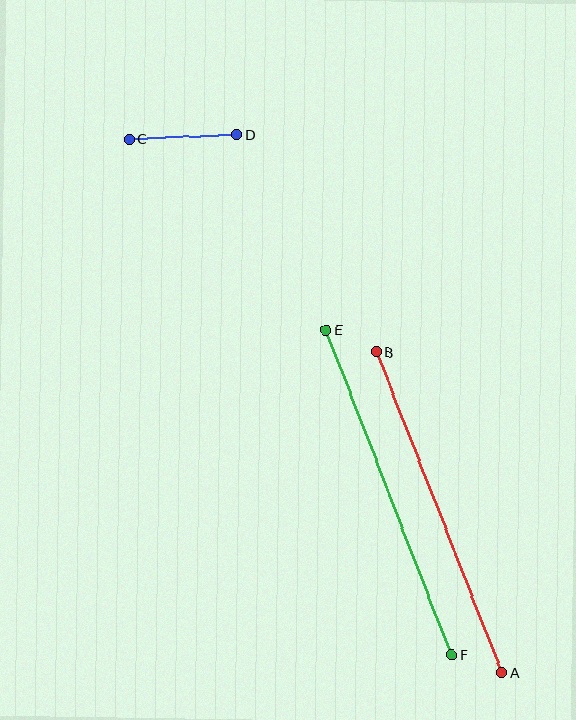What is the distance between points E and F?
The distance is approximately 348 pixels.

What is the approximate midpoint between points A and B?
The midpoint is at approximately (439, 512) pixels.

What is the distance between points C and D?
The distance is approximately 108 pixels.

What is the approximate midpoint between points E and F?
The midpoint is at approximately (389, 492) pixels.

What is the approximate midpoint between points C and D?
The midpoint is at approximately (183, 137) pixels.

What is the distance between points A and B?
The distance is approximately 344 pixels.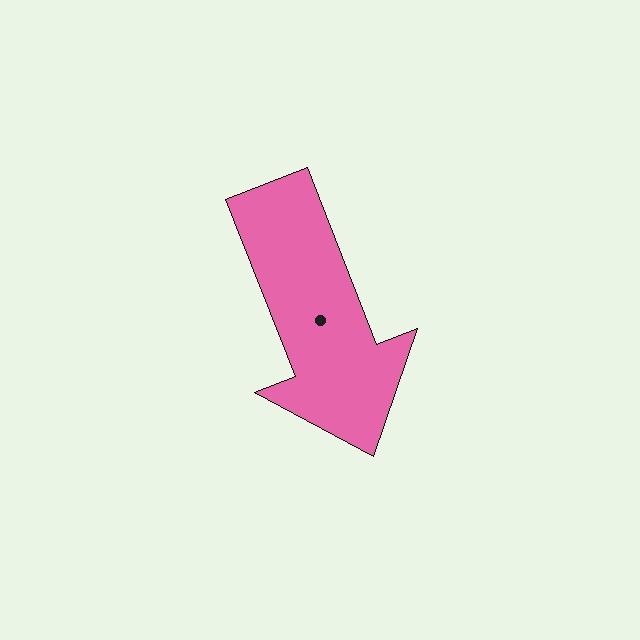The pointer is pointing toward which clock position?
Roughly 5 o'clock.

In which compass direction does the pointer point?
South.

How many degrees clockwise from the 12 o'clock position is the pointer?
Approximately 159 degrees.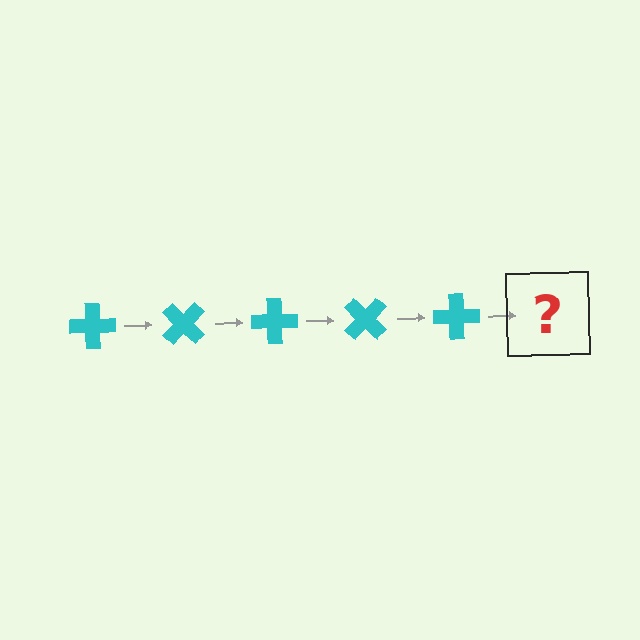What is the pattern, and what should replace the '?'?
The pattern is that the cross rotates 45 degrees each step. The '?' should be a cyan cross rotated 225 degrees.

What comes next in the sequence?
The next element should be a cyan cross rotated 225 degrees.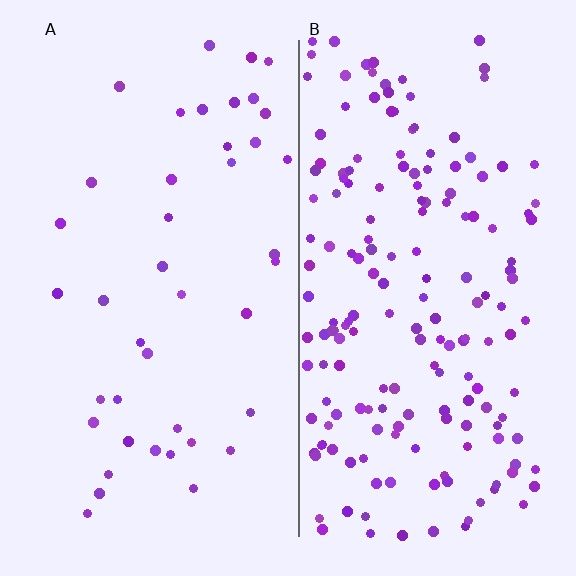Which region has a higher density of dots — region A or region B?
B (the right).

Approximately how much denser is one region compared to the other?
Approximately 4.3× — region B over region A.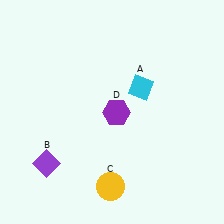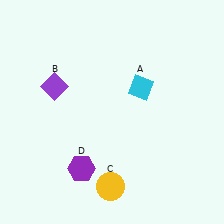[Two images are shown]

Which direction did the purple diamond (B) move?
The purple diamond (B) moved up.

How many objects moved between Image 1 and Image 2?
2 objects moved between the two images.